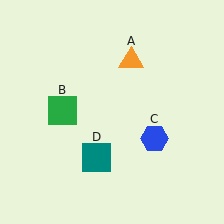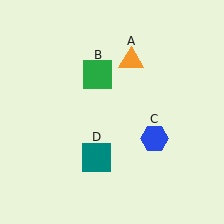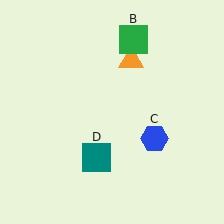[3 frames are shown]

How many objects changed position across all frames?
1 object changed position: green square (object B).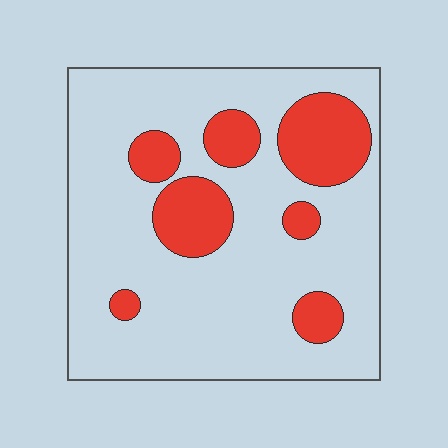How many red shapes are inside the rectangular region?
7.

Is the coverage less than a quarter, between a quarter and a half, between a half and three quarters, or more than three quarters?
Less than a quarter.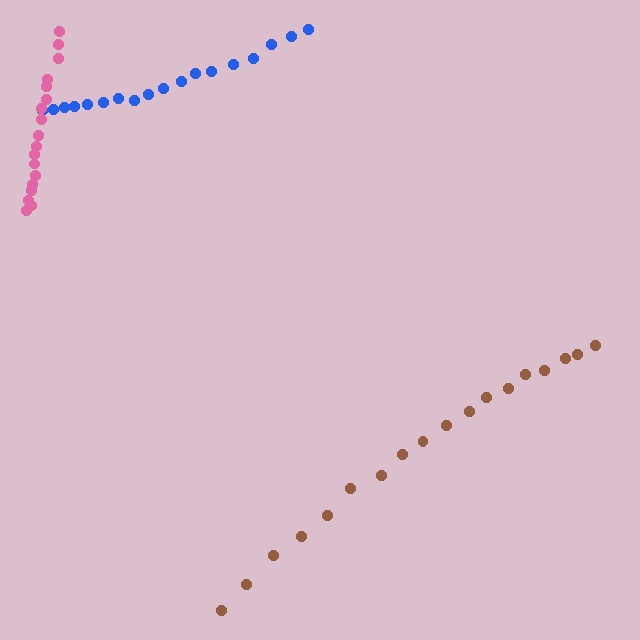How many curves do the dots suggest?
There are 3 distinct paths.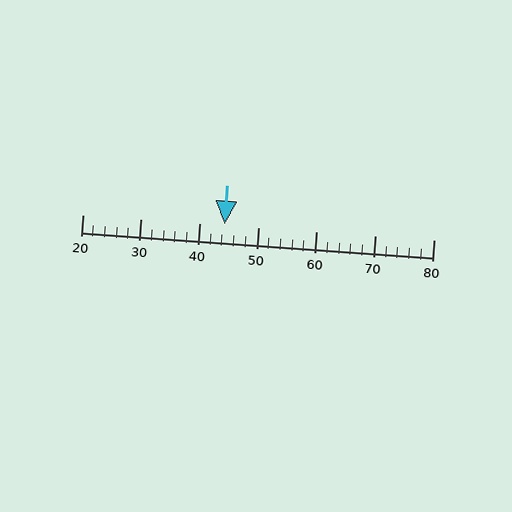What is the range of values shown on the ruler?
The ruler shows values from 20 to 80.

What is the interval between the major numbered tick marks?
The major tick marks are spaced 10 units apart.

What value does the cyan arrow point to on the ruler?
The cyan arrow points to approximately 44.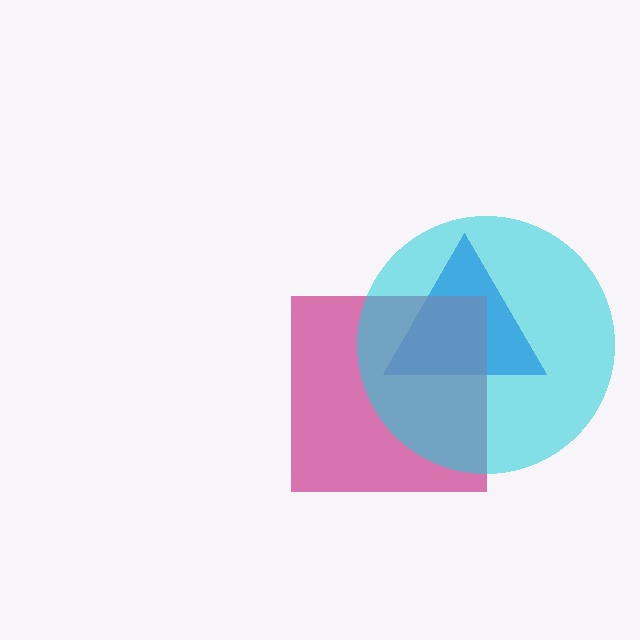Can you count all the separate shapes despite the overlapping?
Yes, there are 3 separate shapes.